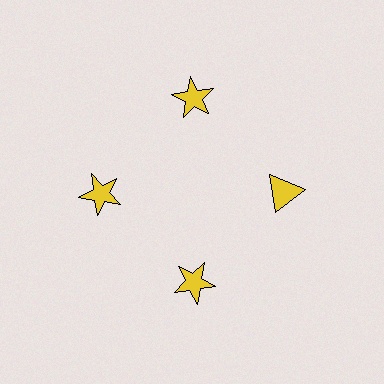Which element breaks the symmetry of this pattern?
The yellow triangle at roughly the 3 o'clock position breaks the symmetry. All other shapes are yellow stars.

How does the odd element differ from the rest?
It has a different shape: triangle instead of star.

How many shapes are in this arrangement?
There are 4 shapes arranged in a ring pattern.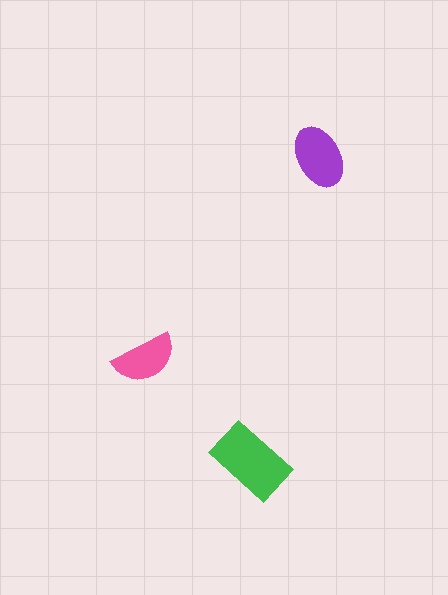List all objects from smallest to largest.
The pink semicircle, the purple ellipse, the green rectangle.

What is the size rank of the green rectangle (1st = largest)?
1st.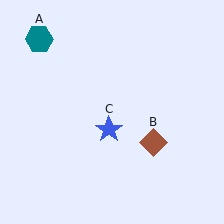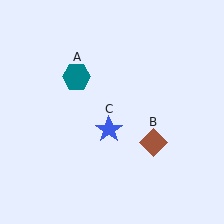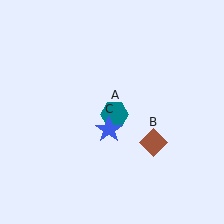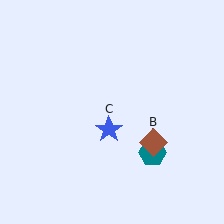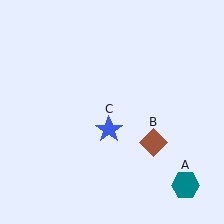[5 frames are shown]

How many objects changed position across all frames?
1 object changed position: teal hexagon (object A).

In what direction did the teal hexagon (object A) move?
The teal hexagon (object A) moved down and to the right.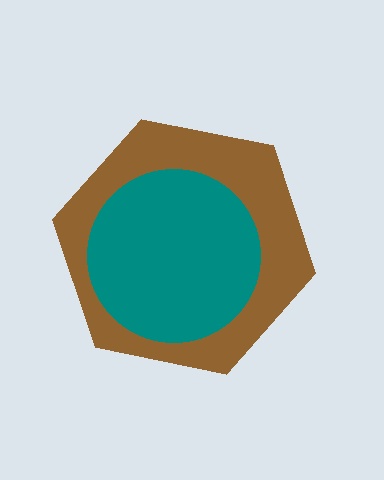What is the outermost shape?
The brown hexagon.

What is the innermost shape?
The teal circle.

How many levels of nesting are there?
2.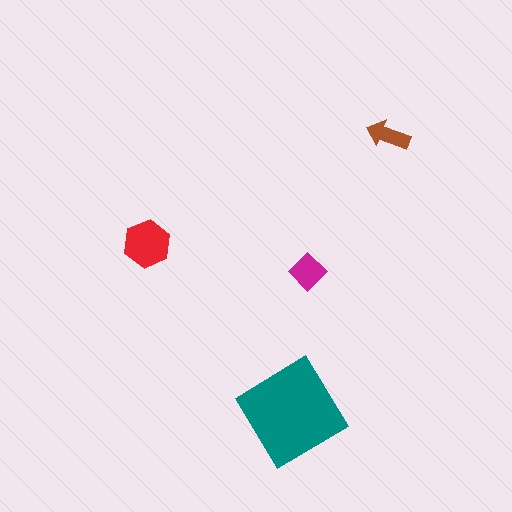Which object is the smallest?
The brown arrow.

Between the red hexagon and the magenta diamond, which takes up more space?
The red hexagon.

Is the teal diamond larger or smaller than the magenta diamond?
Larger.